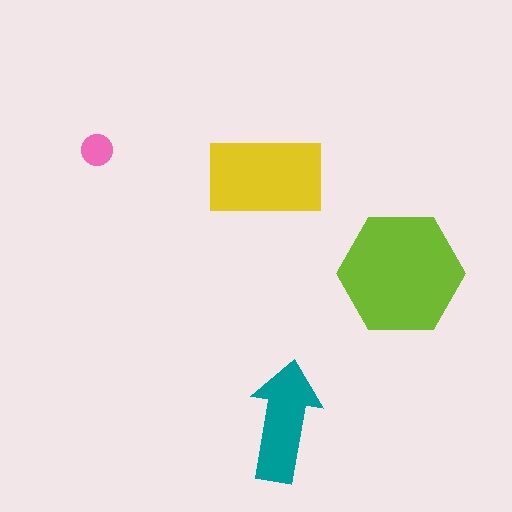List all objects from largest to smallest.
The lime hexagon, the yellow rectangle, the teal arrow, the pink circle.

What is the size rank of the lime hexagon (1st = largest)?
1st.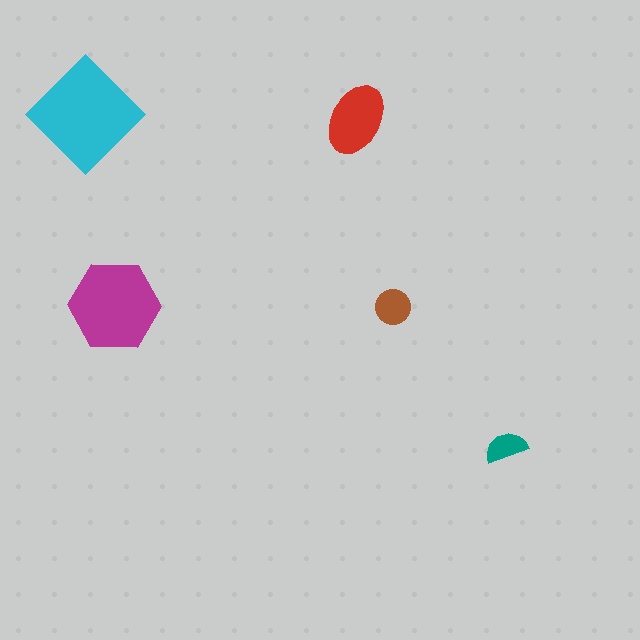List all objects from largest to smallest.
The cyan diamond, the magenta hexagon, the red ellipse, the brown circle, the teal semicircle.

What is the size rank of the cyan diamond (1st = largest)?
1st.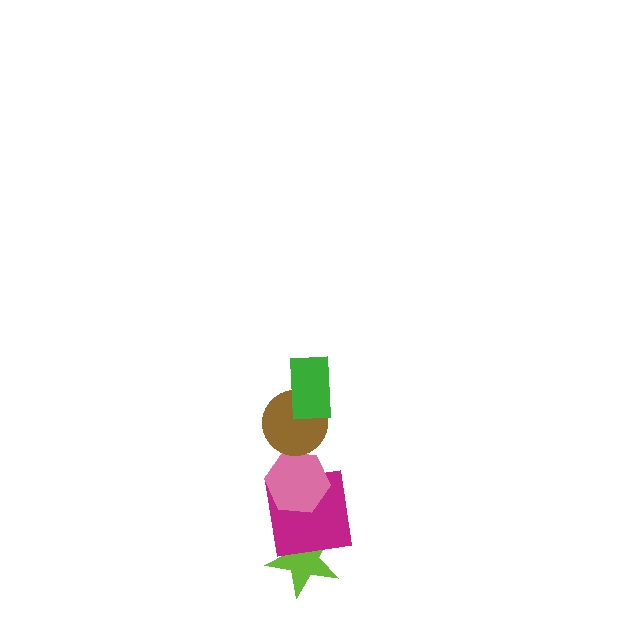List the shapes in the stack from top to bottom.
From top to bottom: the green rectangle, the brown circle, the pink hexagon, the magenta square, the lime star.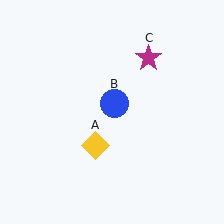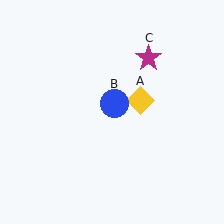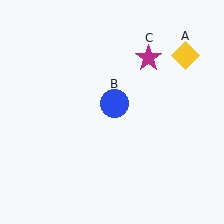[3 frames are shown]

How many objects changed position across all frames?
1 object changed position: yellow diamond (object A).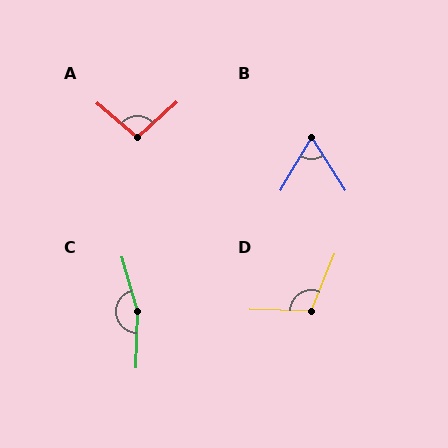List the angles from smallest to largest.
B (62°), A (97°), D (112°), C (163°).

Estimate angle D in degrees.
Approximately 112 degrees.